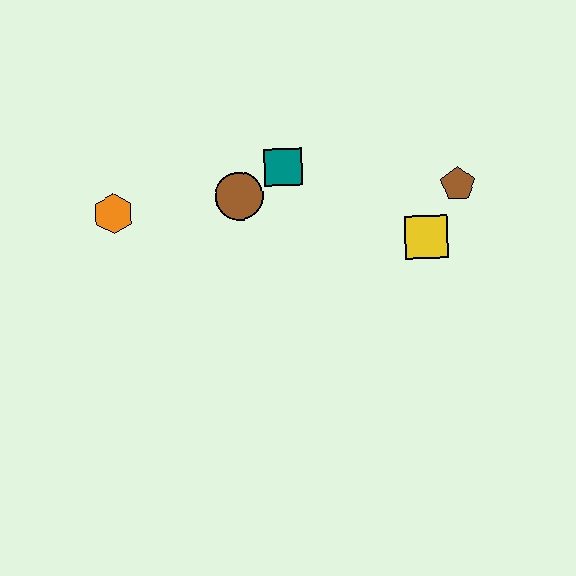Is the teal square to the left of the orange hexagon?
No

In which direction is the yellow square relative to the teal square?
The yellow square is to the right of the teal square.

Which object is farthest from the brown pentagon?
The orange hexagon is farthest from the brown pentagon.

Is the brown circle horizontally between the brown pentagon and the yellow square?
No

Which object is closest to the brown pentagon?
The yellow square is closest to the brown pentagon.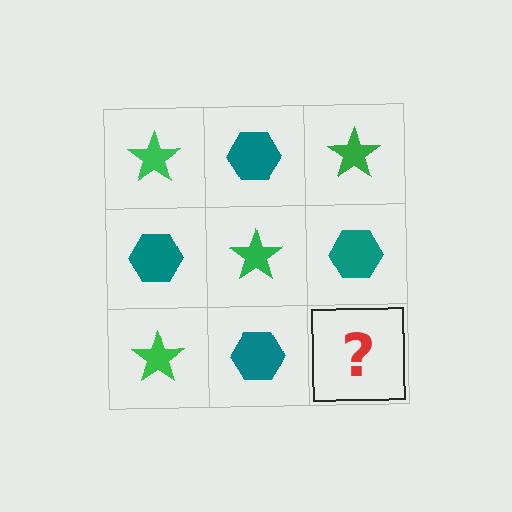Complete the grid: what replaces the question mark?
The question mark should be replaced with a green star.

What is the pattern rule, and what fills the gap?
The rule is that it alternates green star and teal hexagon in a checkerboard pattern. The gap should be filled with a green star.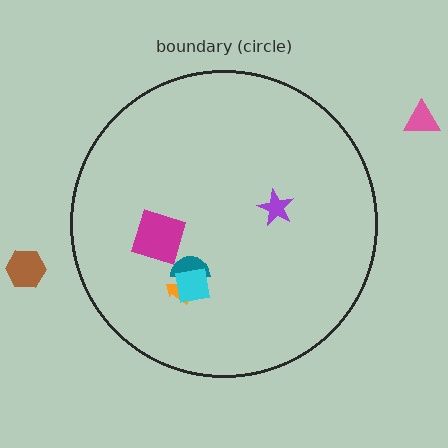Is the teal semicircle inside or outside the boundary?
Inside.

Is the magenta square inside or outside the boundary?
Inside.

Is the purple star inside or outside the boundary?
Inside.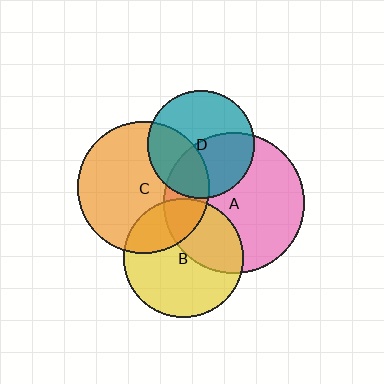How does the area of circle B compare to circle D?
Approximately 1.2 times.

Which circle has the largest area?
Circle A (pink).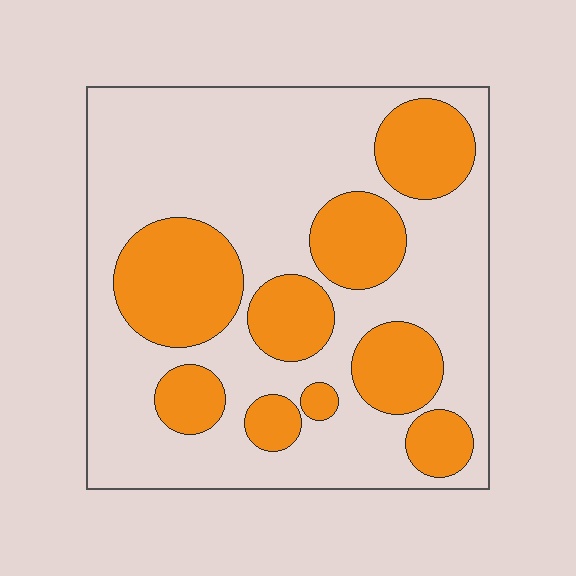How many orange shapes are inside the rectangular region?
9.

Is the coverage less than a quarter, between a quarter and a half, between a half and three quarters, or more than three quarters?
Between a quarter and a half.